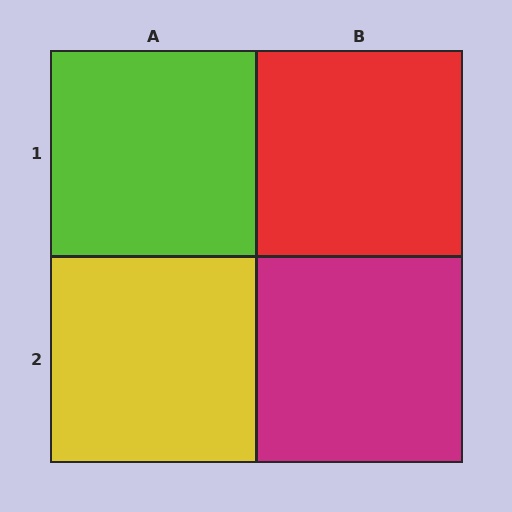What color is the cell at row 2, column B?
Magenta.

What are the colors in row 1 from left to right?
Lime, red.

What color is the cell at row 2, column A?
Yellow.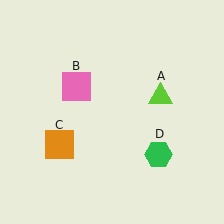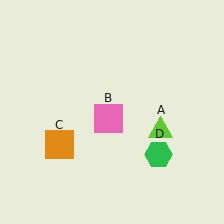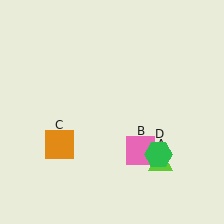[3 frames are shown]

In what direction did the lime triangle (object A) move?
The lime triangle (object A) moved down.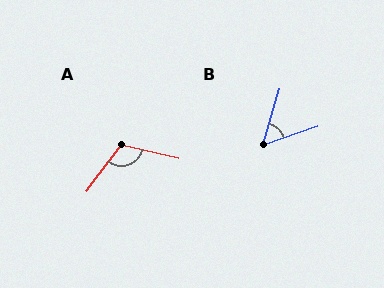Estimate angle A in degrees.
Approximately 113 degrees.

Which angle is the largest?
A, at approximately 113 degrees.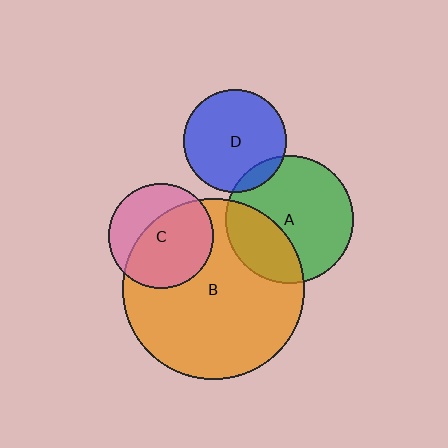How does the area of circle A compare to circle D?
Approximately 1.5 times.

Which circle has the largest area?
Circle B (orange).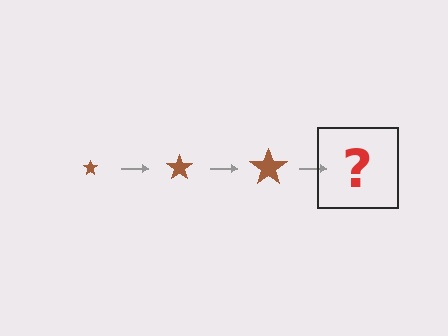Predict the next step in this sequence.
The next step is a brown star, larger than the previous one.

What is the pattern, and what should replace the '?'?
The pattern is that the star gets progressively larger each step. The '?' should be a brown star, larger than the previous one.